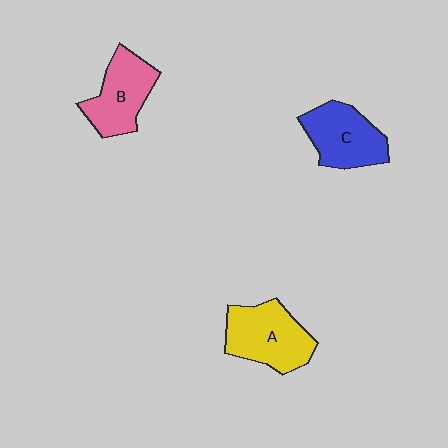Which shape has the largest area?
Shape A (yellow).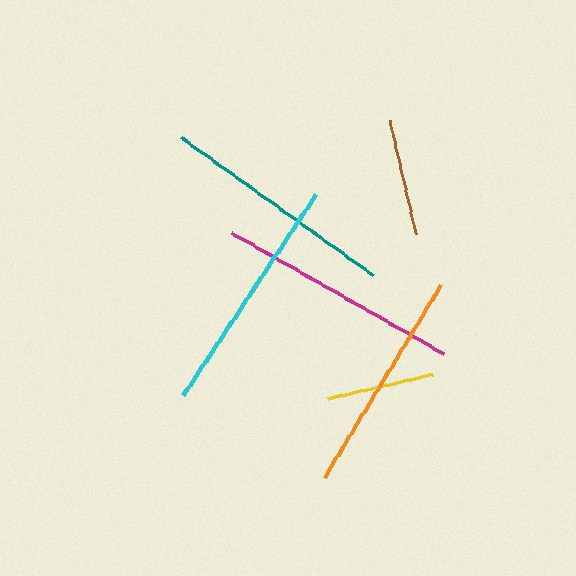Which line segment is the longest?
The magenta line is the longest at approximately 244 pixels.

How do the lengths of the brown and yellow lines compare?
The brown and yellow lines are approximately the same length.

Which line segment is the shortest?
The yellow line is the shortest at approximately 108 pixels.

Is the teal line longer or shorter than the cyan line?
The cyan line is longer than the teal line.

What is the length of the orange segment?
The orange segment is approximately 226 pixels long.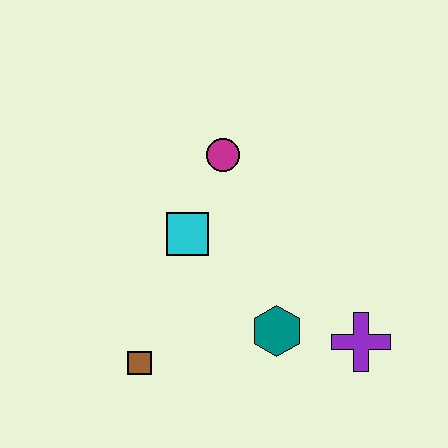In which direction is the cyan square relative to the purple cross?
The cyan square is to the left of the purple cross.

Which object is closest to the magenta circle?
The cyan square is closest to the magenta circle.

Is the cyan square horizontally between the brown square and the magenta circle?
Yes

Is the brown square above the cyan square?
No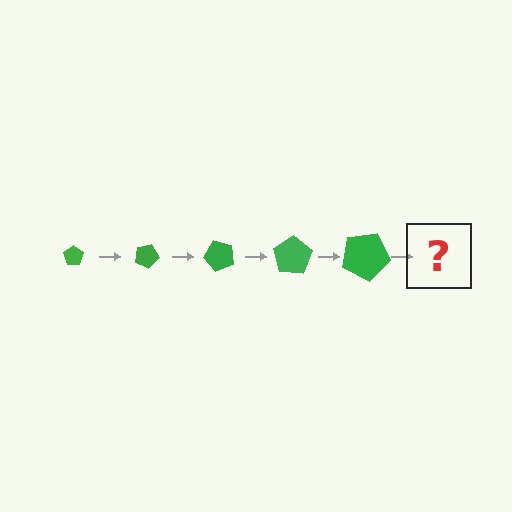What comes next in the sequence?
The next element should be a pentagon, larger than the previous one and rotated 125 degrees from the start.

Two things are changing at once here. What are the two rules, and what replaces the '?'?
The two rules are that the pentagon grows larger each step and it rotates 25 degrees each step. The '?' should be a pentagon, larger than the previous one and rotated 125 degrees from the start.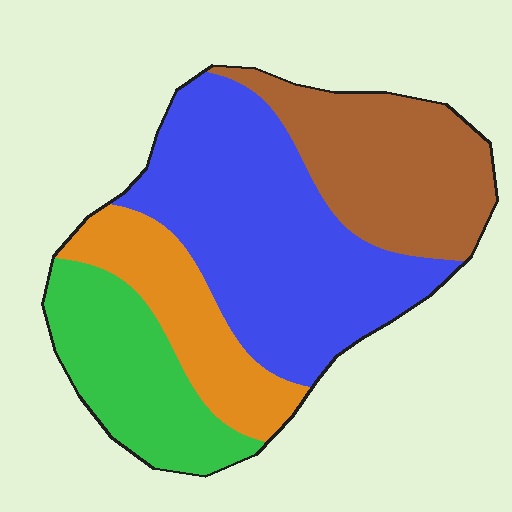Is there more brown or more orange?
Brown.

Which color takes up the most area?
Blue, at roughly 40%.